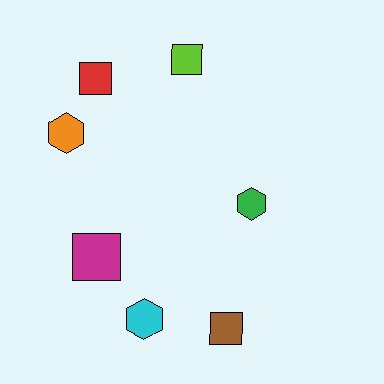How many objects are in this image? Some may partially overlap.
There are 7 objects.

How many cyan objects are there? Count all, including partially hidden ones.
There is 1 cyan object.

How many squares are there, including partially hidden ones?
There are 4 squares.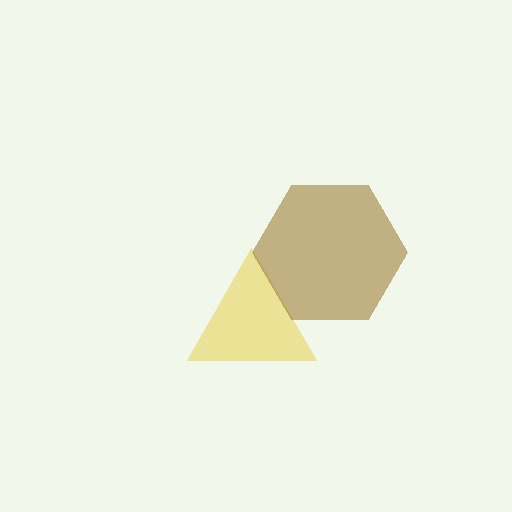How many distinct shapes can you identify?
There are 2 distinct shapes: a yellow triangle, a brown hexagon.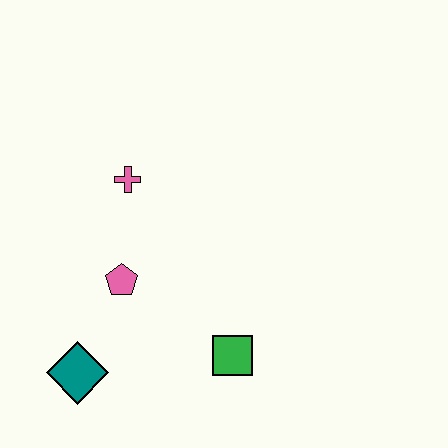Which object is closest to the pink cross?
The pink pentagon is closest to the pink cross.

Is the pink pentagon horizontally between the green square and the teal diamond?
Yes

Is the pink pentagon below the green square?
No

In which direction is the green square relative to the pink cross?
The green square is below the pink cross.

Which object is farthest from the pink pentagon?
The green square is farthest from the pink pentagon.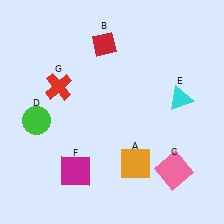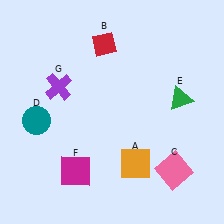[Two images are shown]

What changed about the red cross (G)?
In Image 1, G is red. In Image 2, it changed to purple.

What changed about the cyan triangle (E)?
In Image 1, E is cyan. In Image 2, it changed to green.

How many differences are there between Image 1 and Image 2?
There are 3 differences between the two images.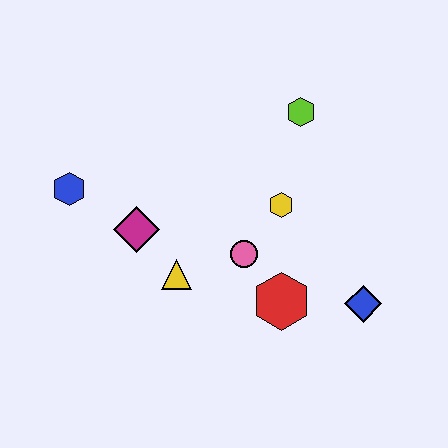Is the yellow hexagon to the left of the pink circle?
No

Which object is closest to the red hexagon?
The pink circle is closest to the red hexagon.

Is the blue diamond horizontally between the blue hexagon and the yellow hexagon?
No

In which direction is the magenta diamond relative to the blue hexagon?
The magenta diamond is to the right of the blue hexagon.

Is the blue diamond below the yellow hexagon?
Yes